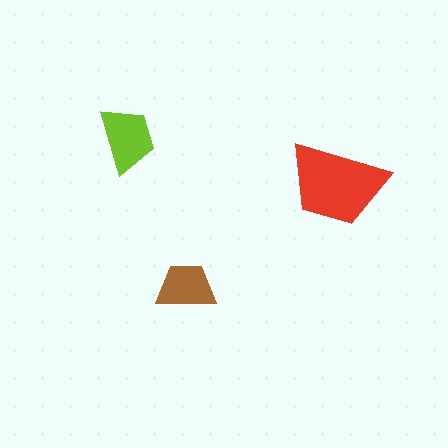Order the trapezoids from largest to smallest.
the red one, the lime one, the brown one.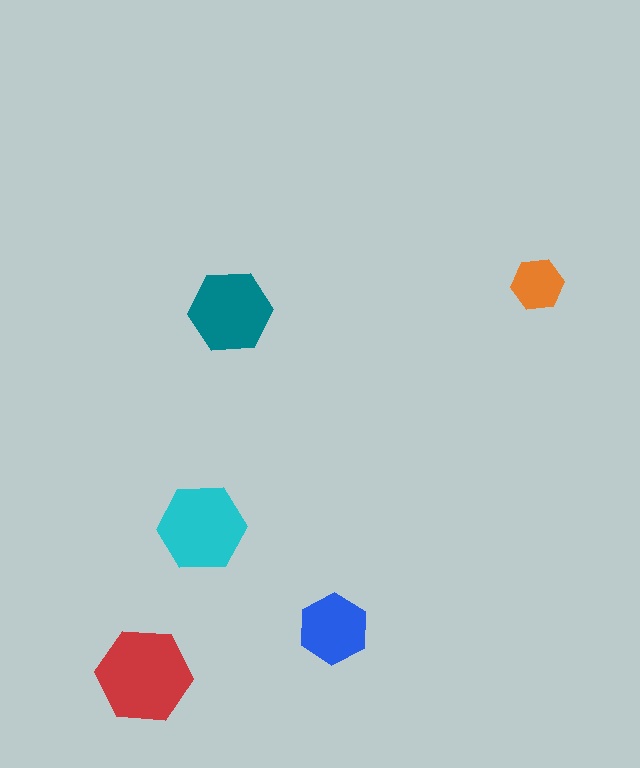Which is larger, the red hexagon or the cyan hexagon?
The red one.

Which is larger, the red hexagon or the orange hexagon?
The red one.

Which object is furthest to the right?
The orange hexagon is rightmost.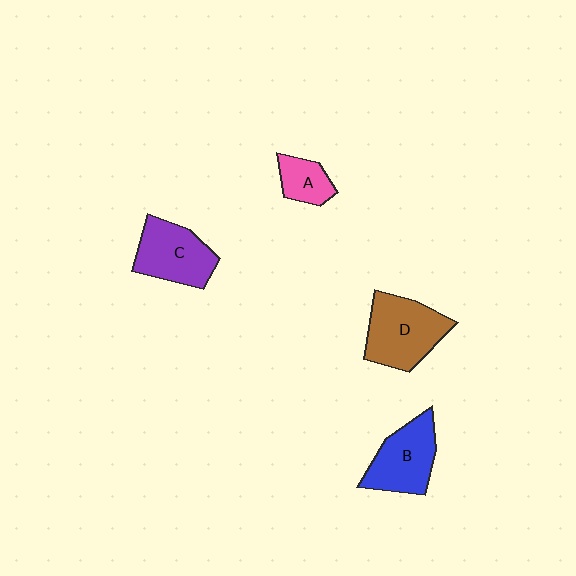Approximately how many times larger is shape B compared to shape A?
Approximately 1.9 times.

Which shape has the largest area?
Shape D (brown).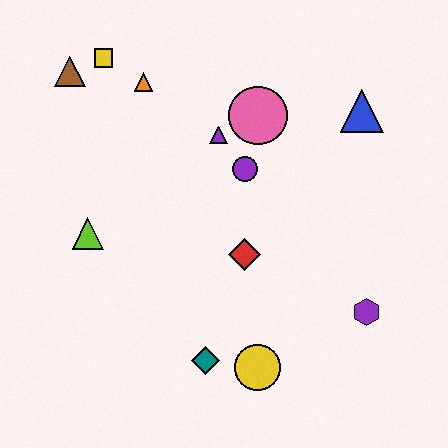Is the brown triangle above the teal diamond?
Yes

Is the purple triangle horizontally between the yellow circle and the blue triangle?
No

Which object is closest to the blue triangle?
The pink circle is closest to the blue triangle.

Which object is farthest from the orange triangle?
The purple hexagon is farthest from the orange triangle.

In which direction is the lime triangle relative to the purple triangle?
The lime triangle is to the left of the purple triangle.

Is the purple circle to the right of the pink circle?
No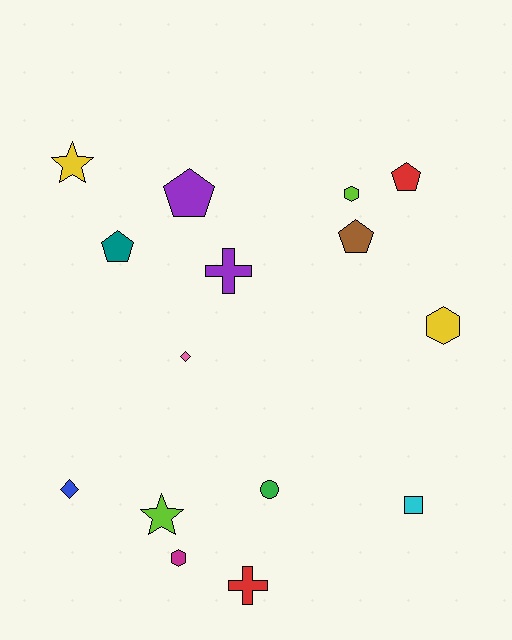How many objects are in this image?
There are 15 objects.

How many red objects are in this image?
There are 2 red objects.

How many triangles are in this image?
There are no triangles.